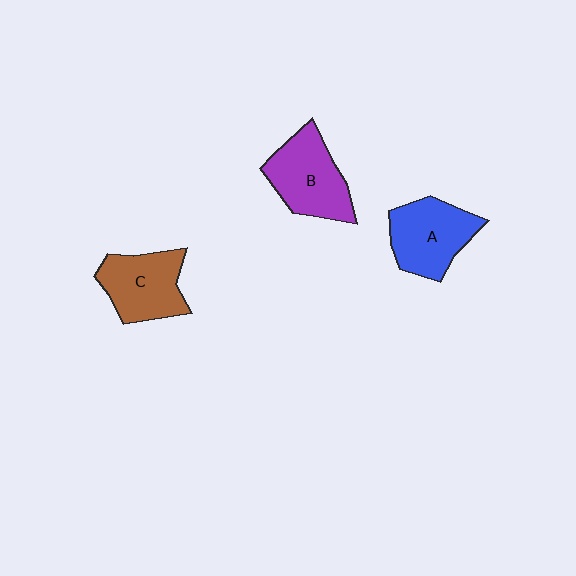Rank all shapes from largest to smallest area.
From largest to smallest: B (purple), A (blue), C (brown).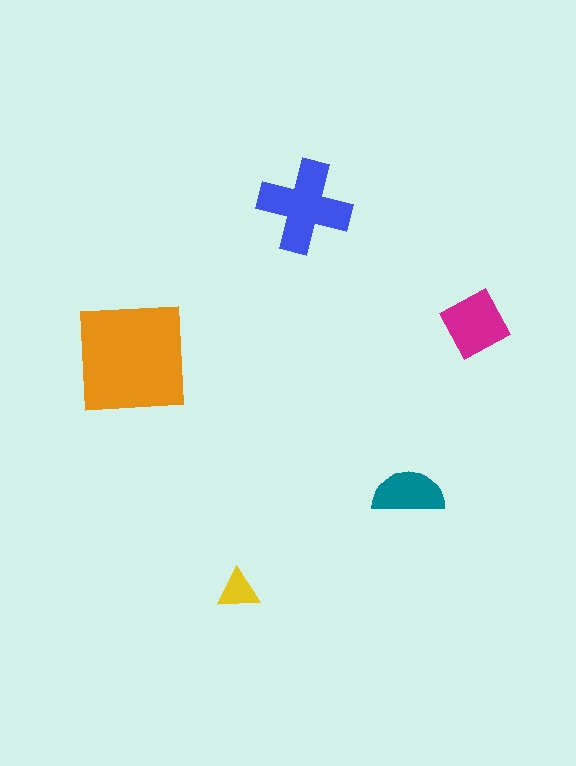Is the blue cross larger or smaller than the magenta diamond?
Larger.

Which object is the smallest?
The yellow triangle.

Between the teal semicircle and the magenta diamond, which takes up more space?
The magenta diamond.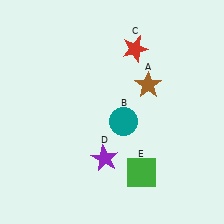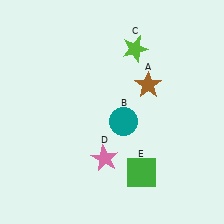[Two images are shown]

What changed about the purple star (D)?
In Image 1, D is purple. In Image 2, it changed to pink.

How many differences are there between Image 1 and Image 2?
There are 2 differences between the two images.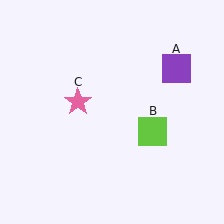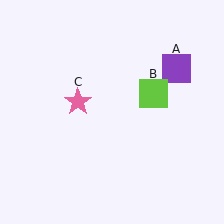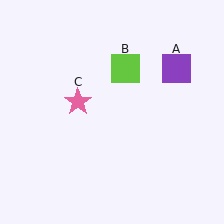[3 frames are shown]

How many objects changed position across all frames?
1 object changed position: lime square (object B).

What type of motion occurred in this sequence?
The lime square (object B) rotated counterclockwise around the center of the scene.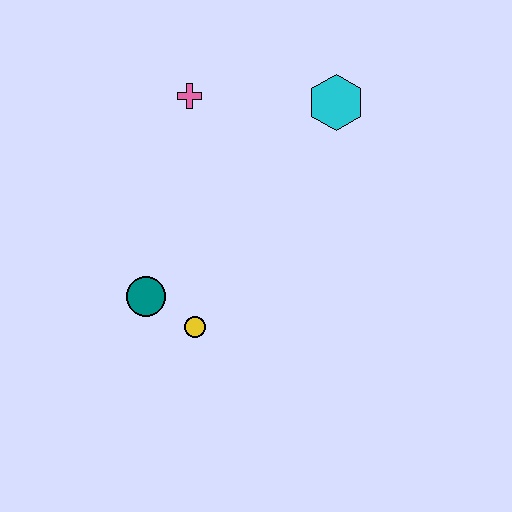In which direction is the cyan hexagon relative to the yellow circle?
The cyan hexagon is above the yellow circle.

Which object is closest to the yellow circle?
The teal circle is closest to the yellow circle.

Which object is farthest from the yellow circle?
The cyan hexagon is farthest from the yellow circle.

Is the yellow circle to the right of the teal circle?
Yes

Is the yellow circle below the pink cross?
Yes